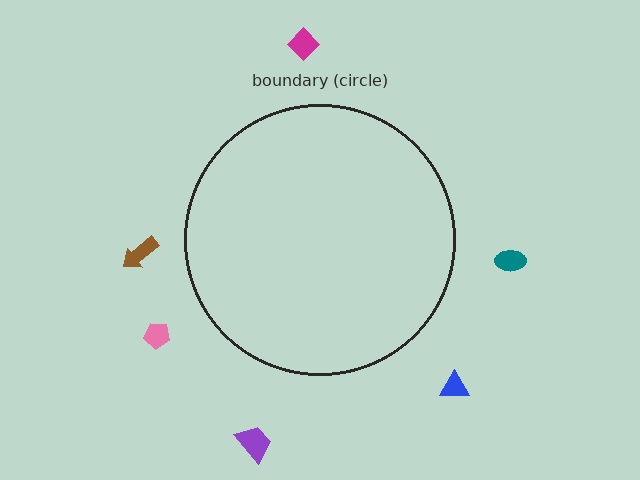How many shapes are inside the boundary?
0 inside, 6 outside.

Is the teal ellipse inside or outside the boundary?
Outside.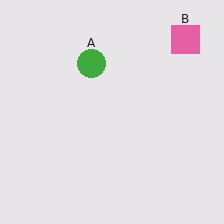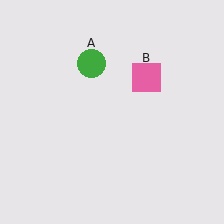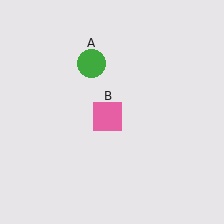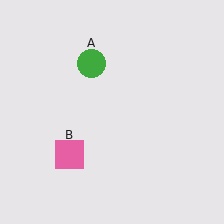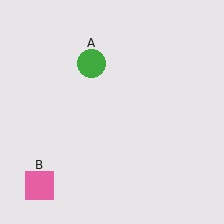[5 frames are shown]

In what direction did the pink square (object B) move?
The pink square (object B) moved down and to the left.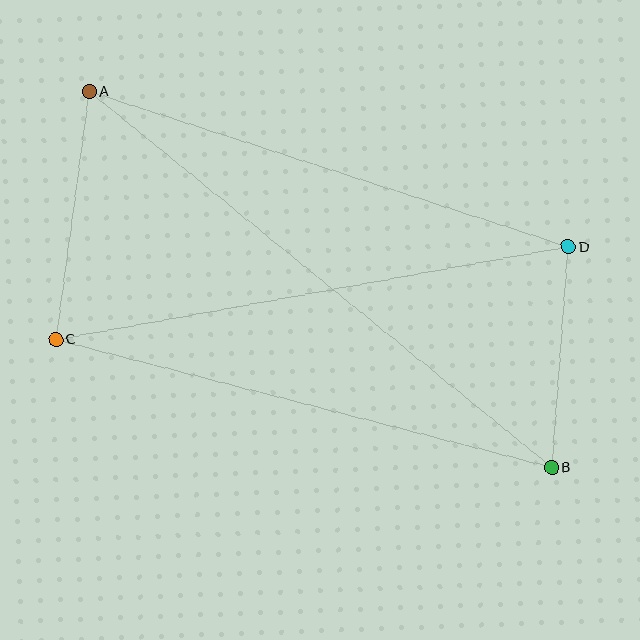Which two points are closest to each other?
Points B and D are closest to each other.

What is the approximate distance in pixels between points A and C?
The distance between A and C is approximately 250 pixels.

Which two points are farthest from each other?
Points A and B are farthest from each other.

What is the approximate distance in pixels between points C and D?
The distance between C and D is approximately 521 pixels.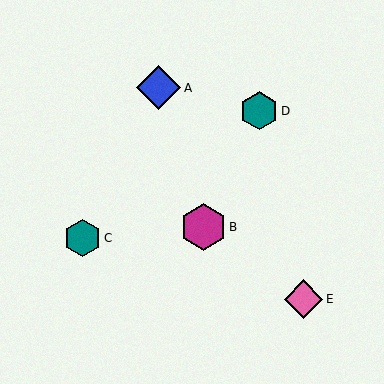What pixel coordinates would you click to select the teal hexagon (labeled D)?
Click at (259, 111) to select the teal hexagon D.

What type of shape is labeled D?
Shape D is a teal hexagon.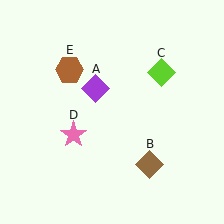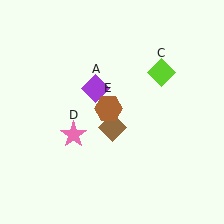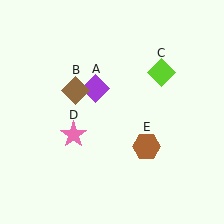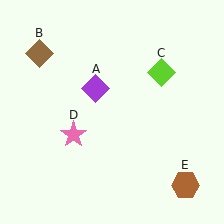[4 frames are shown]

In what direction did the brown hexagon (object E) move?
The brown hexagon (object E) moved down and to the right.